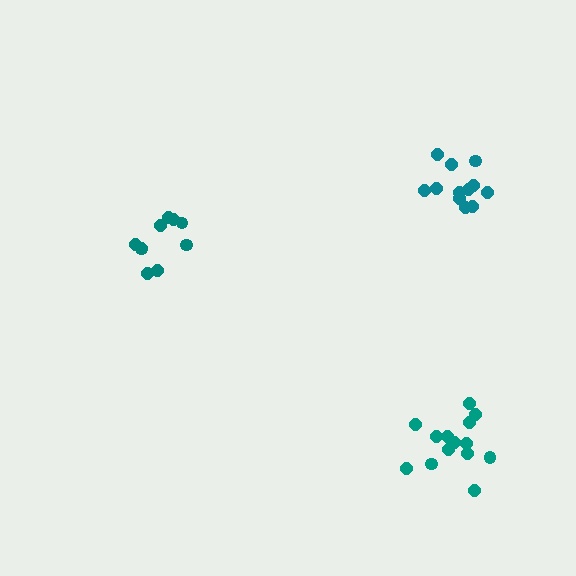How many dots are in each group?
Group 1: 10 dots, Group 2: 12 dots, Group 3: 14 dots (36 total).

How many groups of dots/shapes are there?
There are 3 groups.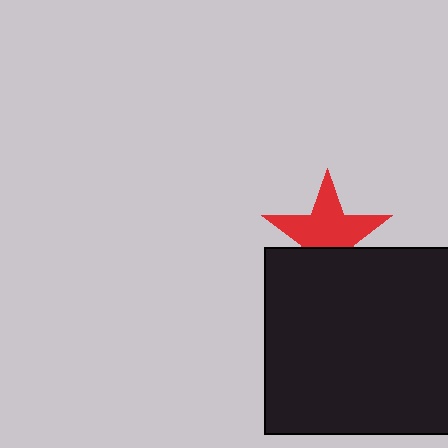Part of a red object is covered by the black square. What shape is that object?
It is a star.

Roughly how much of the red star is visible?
Most of it is visible (roughly 65%).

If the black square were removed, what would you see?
You would see the complete red star.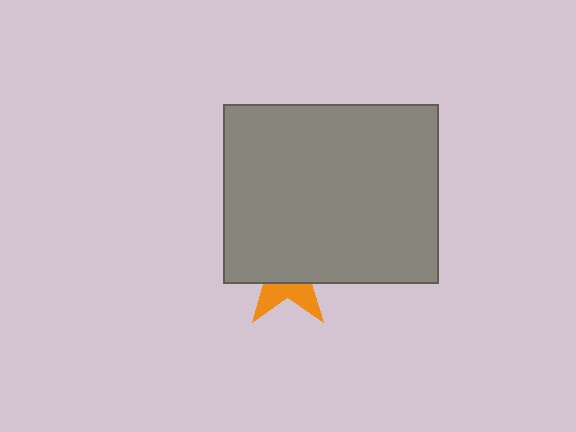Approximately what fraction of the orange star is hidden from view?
Roughly 67% of the orange star is hidden behind the gray rectangle.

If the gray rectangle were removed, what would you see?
You would see the complete orange star.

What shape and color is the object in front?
The object in front is a gray rectangle.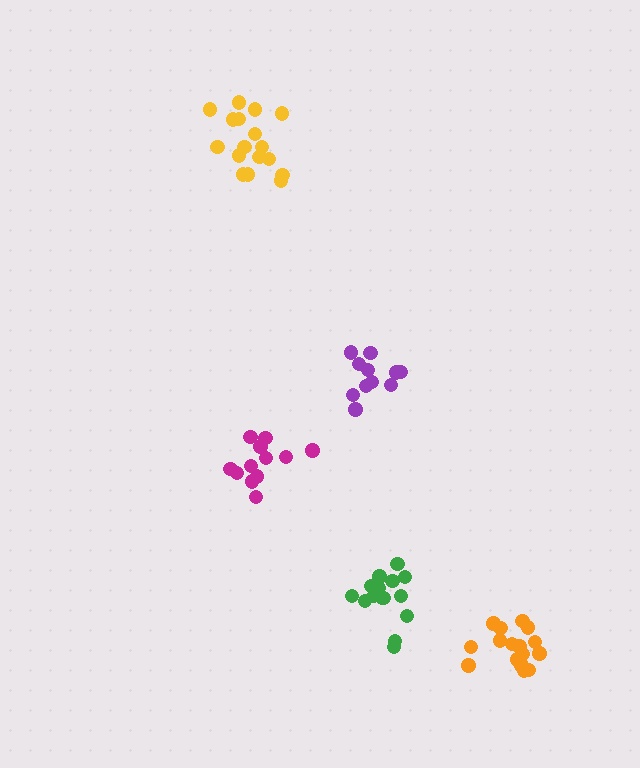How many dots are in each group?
Group 1: 12 dots, Group 2: 11 dots, Group 3: 15 dots, Group 4: 17 dots, Group 5: 16 dots (71 total).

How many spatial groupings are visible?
There are 5 spatial groupings.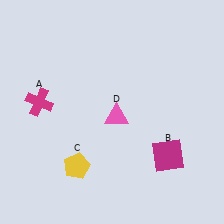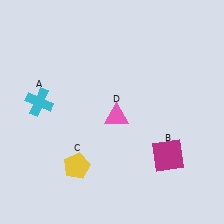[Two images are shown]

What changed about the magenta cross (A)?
In Image 1, A is magenta. In Image 2, it changed to cyan.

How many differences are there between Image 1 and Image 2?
There is 1 difference between the two images.